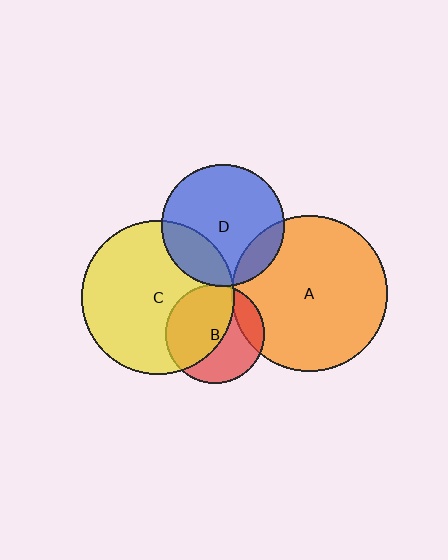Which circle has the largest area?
Circle A (orange).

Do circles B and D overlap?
Yes.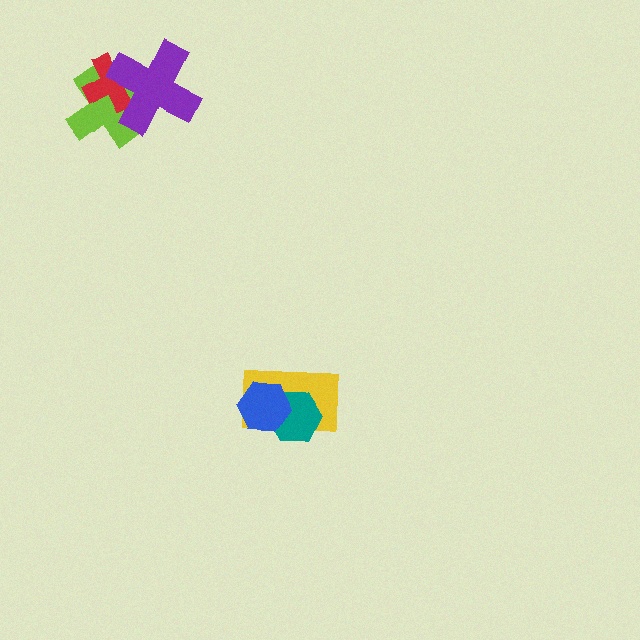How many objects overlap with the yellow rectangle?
2 objects overlap with the yellow rectangle.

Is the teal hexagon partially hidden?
Yes, it is partially covered by another shape.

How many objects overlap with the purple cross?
2 objects overlap with the purple cross.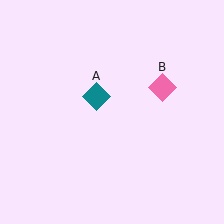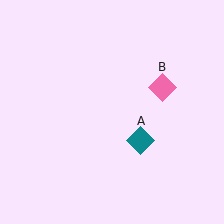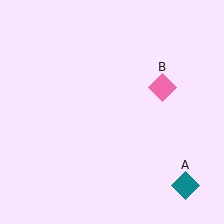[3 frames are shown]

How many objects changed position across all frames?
1 object changed position: teal diamond (object A).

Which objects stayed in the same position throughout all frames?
Pink diamond (object B) remained stationary.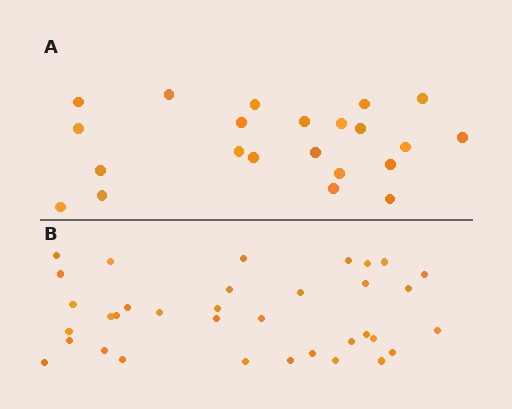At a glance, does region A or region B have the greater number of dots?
Region B (the bottom region) has more dots.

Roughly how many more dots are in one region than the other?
Region B has approximately 15 more dots than region A.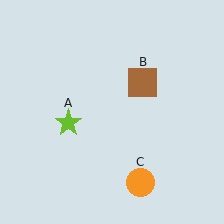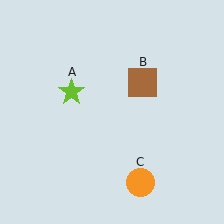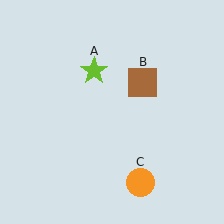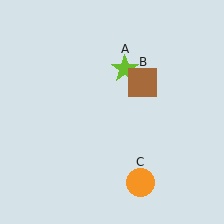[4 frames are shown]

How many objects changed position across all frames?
1 object changed position: lime star (object A).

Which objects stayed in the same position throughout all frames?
Brown square (object B) and orange circle (object C) remained stationary.